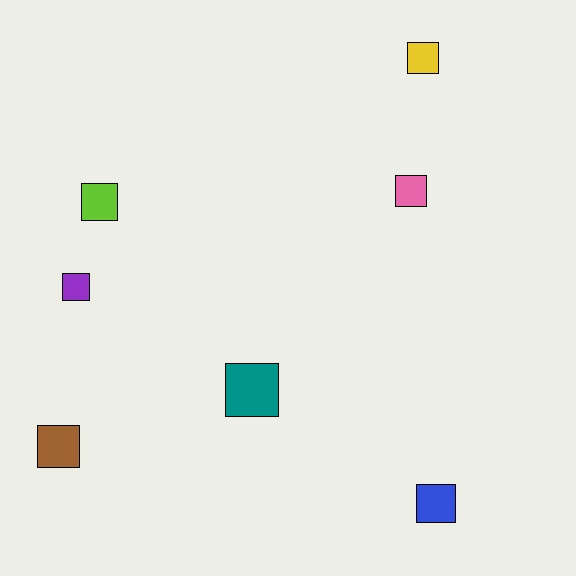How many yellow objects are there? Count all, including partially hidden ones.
There is 1 yellow object.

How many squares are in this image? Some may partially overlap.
There are 7 squares.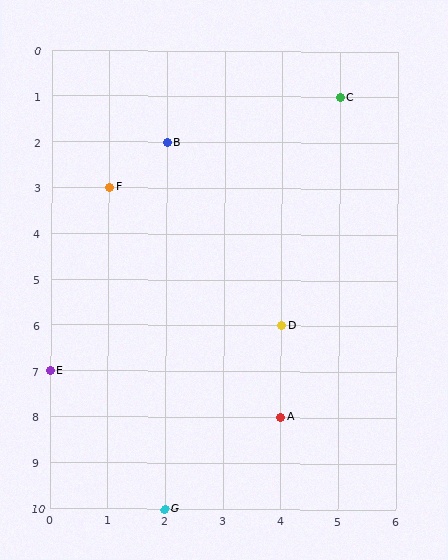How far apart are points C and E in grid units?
Points C and E are 5 columns and 6 rows apart (about 7.8 grid units diagonally).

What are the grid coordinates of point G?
Point G is at grid coordinates (2, 10).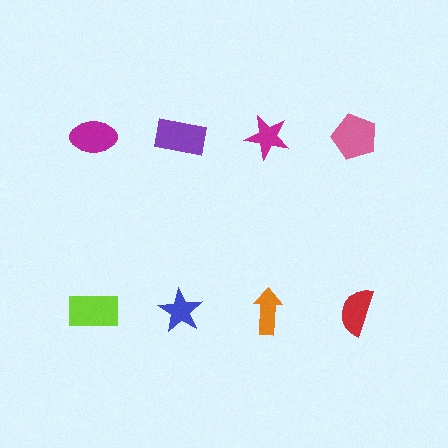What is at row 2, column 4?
A red semicircle.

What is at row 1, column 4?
A pink pentagon.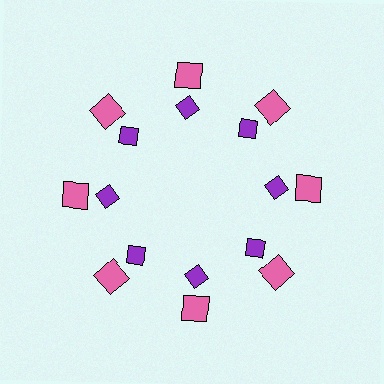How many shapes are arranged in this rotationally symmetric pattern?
There are 16 shapes, arranged in 8 groups of 2.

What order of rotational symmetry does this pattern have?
This pattern has 8-fold rotational symmetry.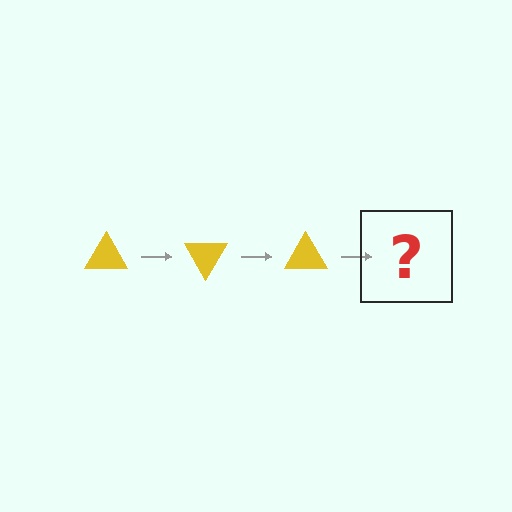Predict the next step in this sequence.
The next step is a yellow triangle rotated 180 degrees.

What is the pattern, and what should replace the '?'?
The pattern is that the triangle rotates 60 degrees each step. The '?' should be a yellow triangle rotated 180 degrees.